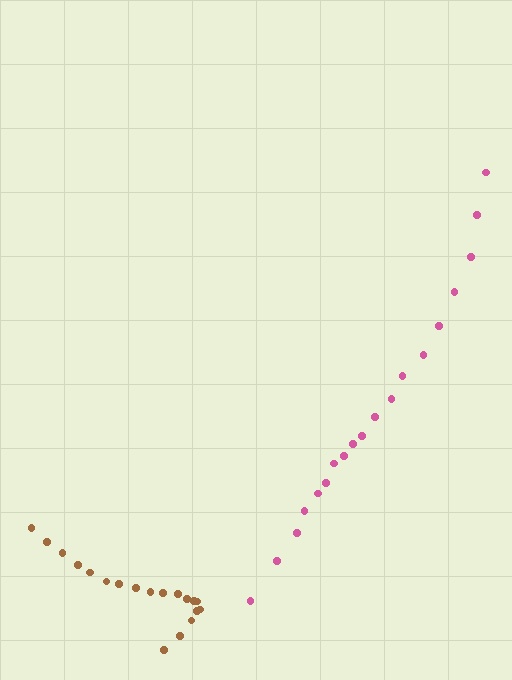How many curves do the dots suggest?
There are 2 distinct paths.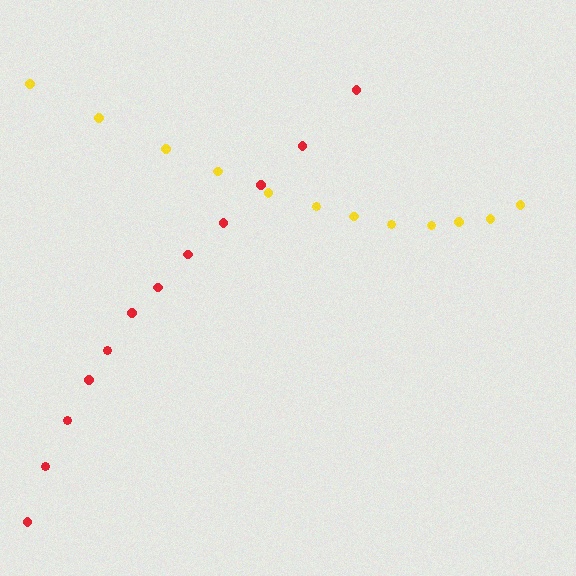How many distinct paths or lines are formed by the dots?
There are 2 distinct paths.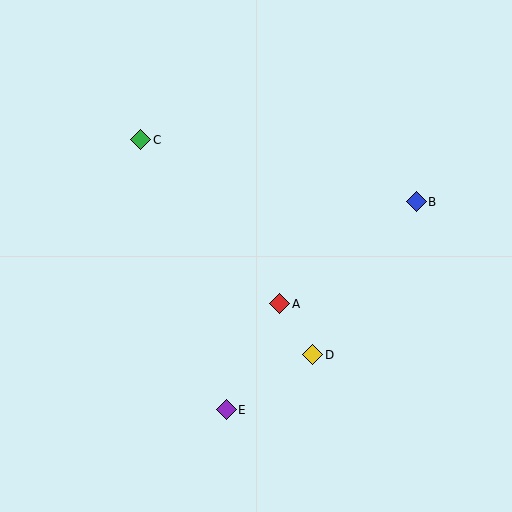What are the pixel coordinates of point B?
Point B is at (416, 202).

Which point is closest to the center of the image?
Point A at (280, 304) is closest to the center.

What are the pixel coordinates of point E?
Point E is at (226, 410).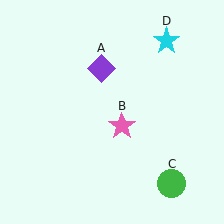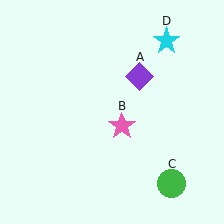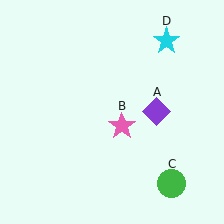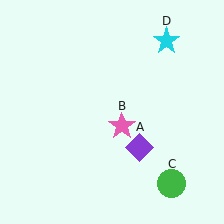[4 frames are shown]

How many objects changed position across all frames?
1 object changed position: purple diamond (object A).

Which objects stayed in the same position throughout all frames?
Pink star (object B) and green circle (object C) and cyan star (object D) remained stationary.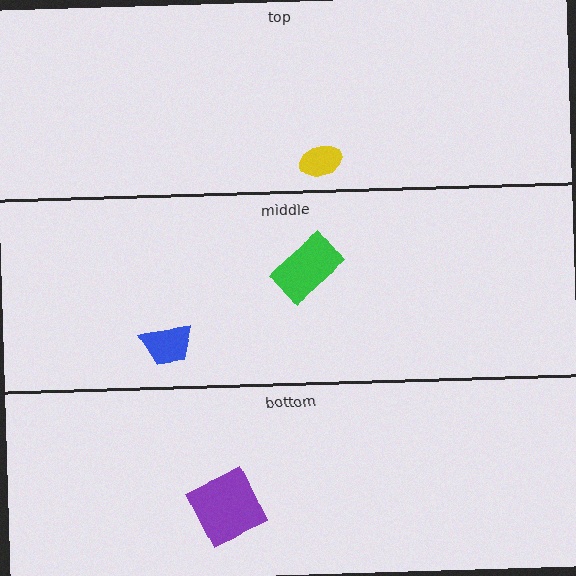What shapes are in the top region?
The yellow ellipse.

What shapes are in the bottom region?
The purple square.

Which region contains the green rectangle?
The middle region.